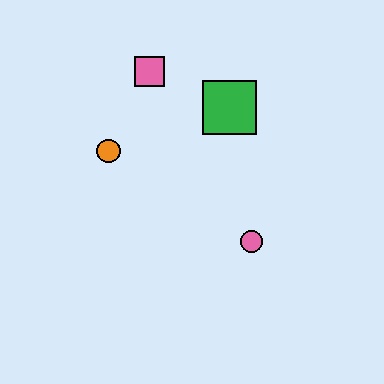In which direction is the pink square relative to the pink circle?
The pink square is above the pink circle.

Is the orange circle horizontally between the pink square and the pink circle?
No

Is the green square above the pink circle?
Yes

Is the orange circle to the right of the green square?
No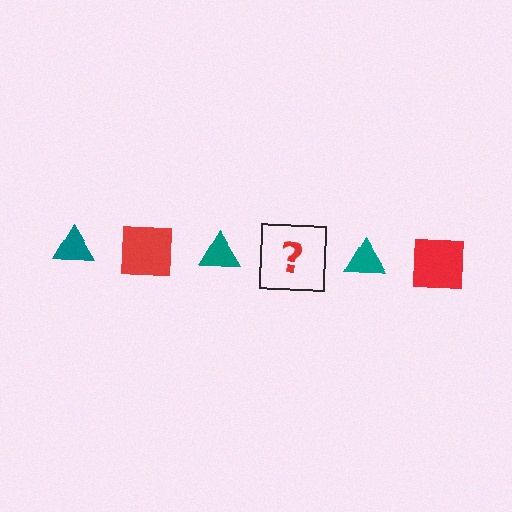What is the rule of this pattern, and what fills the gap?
The rule is that the pattern alternates between teal triangle and red square. The gap should be filled with a red square.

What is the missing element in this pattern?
The missing element is a red square.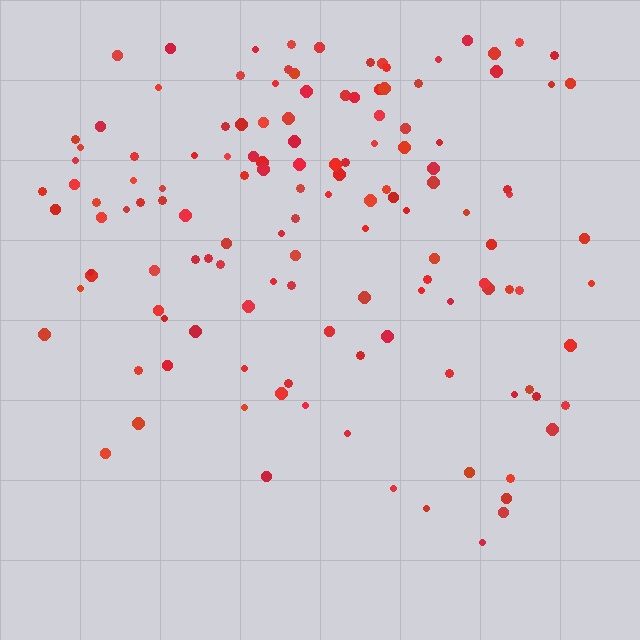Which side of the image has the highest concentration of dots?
The top.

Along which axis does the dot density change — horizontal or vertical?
Vertical.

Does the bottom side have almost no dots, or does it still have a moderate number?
Still a moderate number, just noticeably fewer than the top.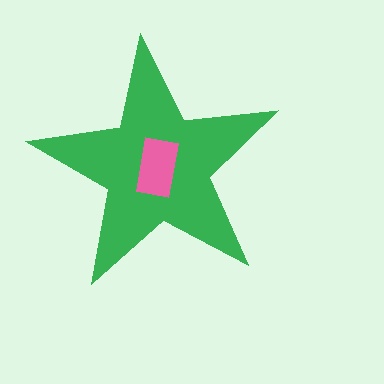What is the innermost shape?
The pink rectangle.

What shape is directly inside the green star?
The pink rectangle.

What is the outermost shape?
The green star.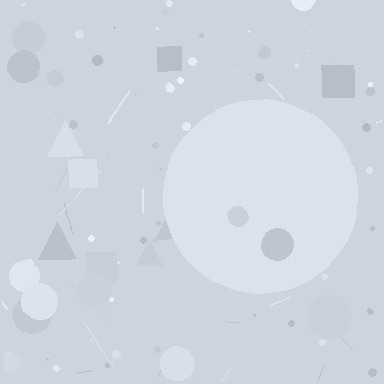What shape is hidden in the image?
A circle is hidden in the image.